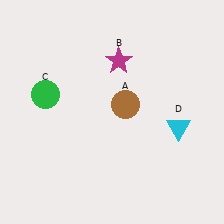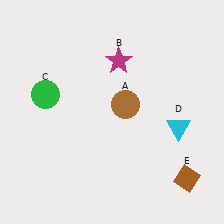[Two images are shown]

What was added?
A brown diamond (E) was added in Image 2.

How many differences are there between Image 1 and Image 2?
There is 1 difference between the two images.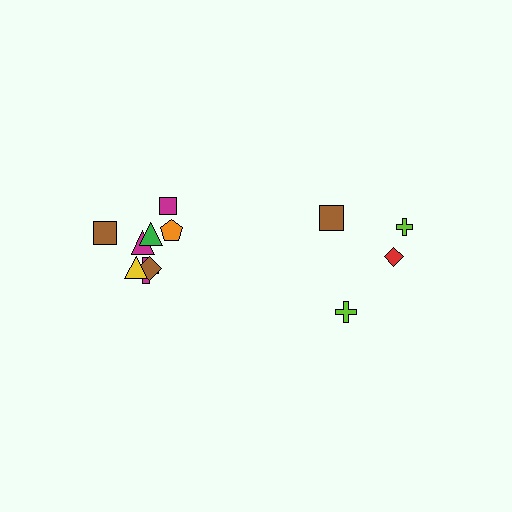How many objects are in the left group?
There are 8 objects.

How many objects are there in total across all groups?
There are 12 objects.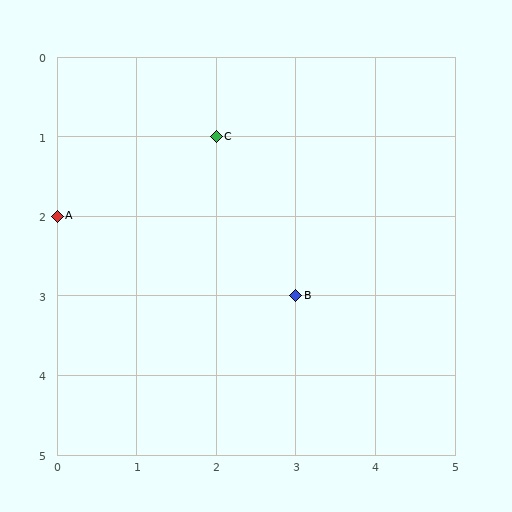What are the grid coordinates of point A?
Point A is at grid coordinates (0, 2).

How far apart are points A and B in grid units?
Points A and B are 3 columns and 1 row apart (about 3.2 grid units diagonally).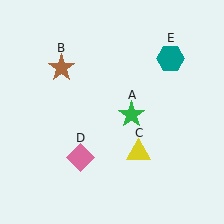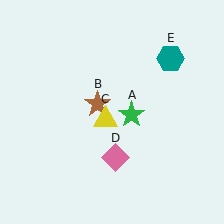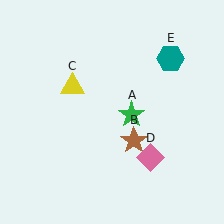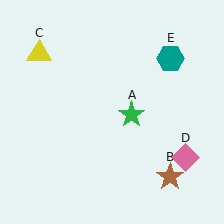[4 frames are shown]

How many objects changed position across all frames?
3 objects changed position: brown star (object B), yellow triangle (object C), pink diamond (object D).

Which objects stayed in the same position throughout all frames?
Green star (object A) and teal hexagon (object E) remained stationary.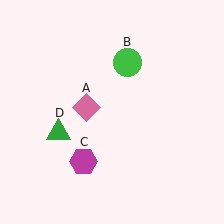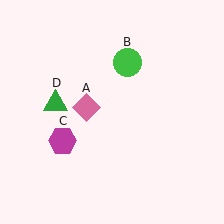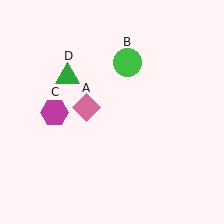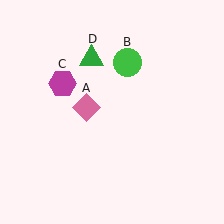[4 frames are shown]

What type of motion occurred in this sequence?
The magenta hexagon (object C), green triangle (object D) rotated clockwise around the center of the scene.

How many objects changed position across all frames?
2 objects changed position: magenta hexagon (object C), green triangle (object D).